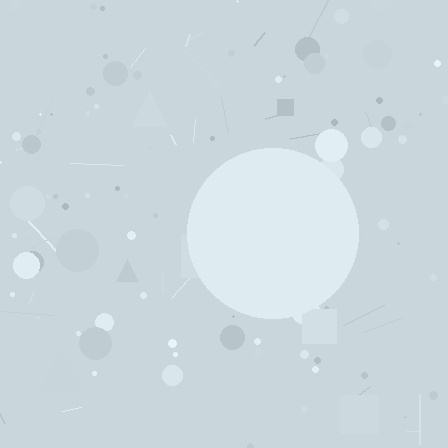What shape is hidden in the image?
A circle is hidden in the image.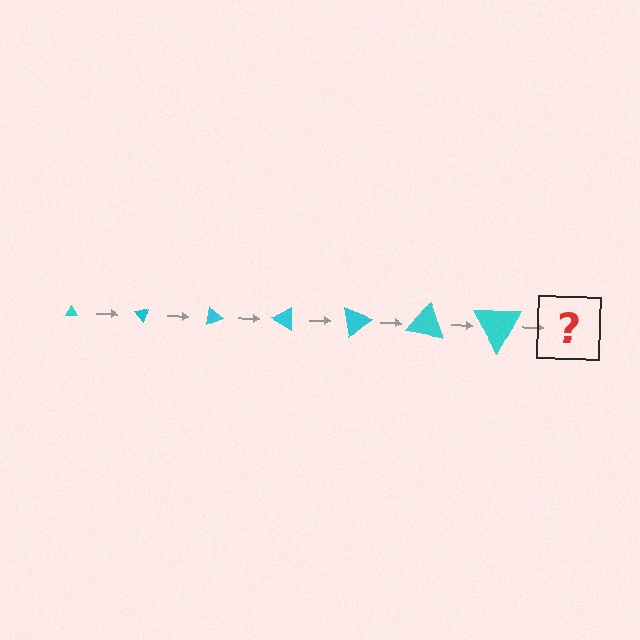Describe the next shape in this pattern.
It should be a triangle, larger than the previous one and rotated 350 degrees from the start.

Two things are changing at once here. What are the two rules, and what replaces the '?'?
The two rules are that the triangle grows larger each step and it rotates 50 degrees each step. The '?' should be a triangle, larger than the previous one and rotated 350 degrees from the start.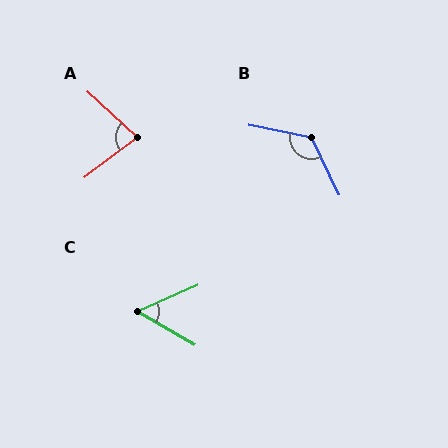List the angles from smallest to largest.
C (54°), A (80°), B (127°).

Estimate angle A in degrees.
Approximately 80 degrees.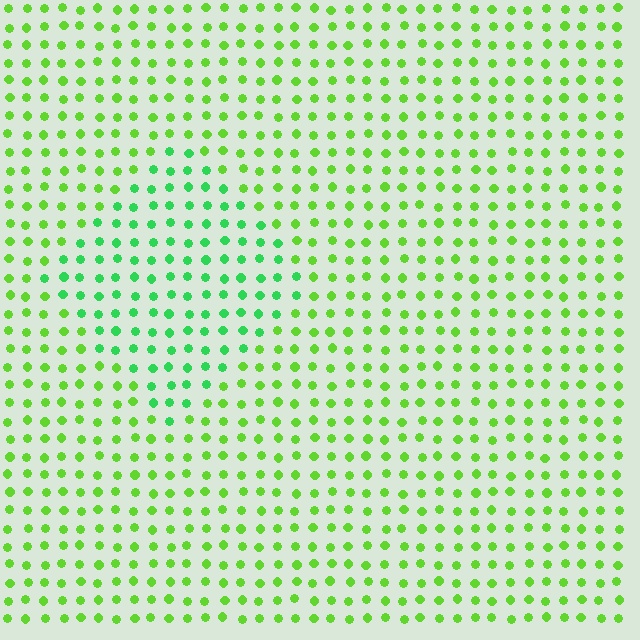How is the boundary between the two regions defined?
The boundary is defined purely by a slight shift in hue (about 32 degrees). Spacing, size, and orientation are identical on both sides.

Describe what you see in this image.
The image is filled with small lime elements in a uniform arrangement. A diamond-shaped region is visible where the elements are tinted to a slightly different hue, forming a subtle color boundary.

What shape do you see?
I see a diamond.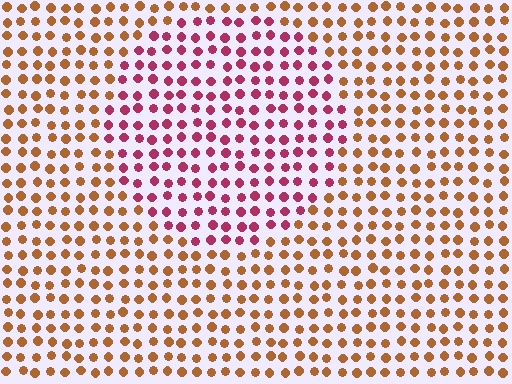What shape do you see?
I see a circle.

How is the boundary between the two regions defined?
The boundary is defined purely by a slight shift in hue (about 50 degrees). Spacing, size, and orientation are identical on both sides.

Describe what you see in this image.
The image is filled with small brown elements in a uniform arrangement. A circle-shaped region is visible where the elements are tinted to a slightly different hue, forming a subtle color boundary.